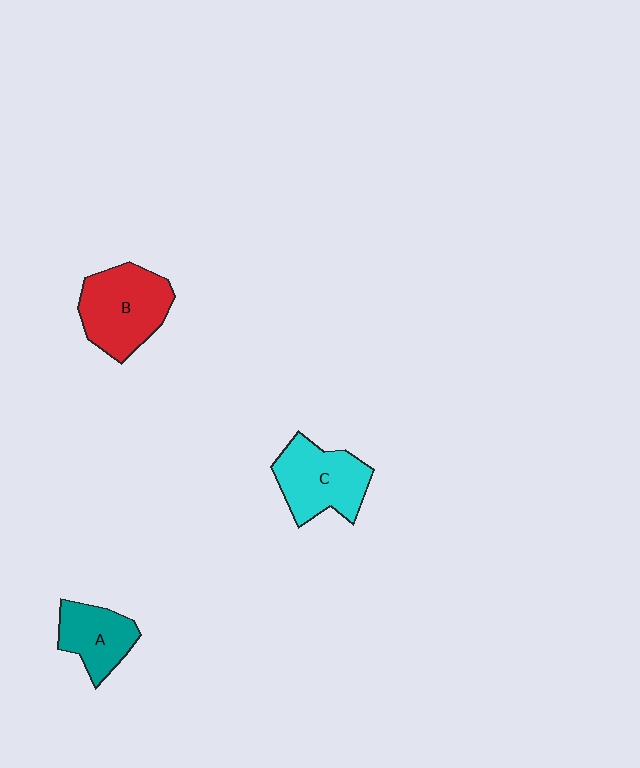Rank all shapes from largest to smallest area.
From largest to smallest: B (red), C (cyan), A (teal).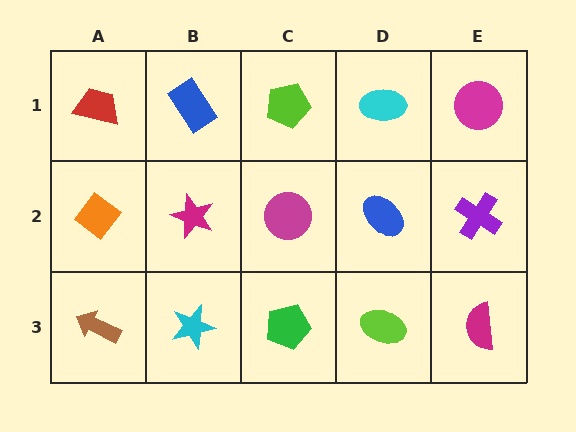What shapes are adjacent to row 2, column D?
A cyan ellipse (row 1, column D), a lime ellipse (row 3, column D), a magenta circle (row 2, column C), a purple cross (row 2, column E).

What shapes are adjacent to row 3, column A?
An orange diamond (row 2, column A), a cyan star (row 3, column B).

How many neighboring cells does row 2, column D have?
4.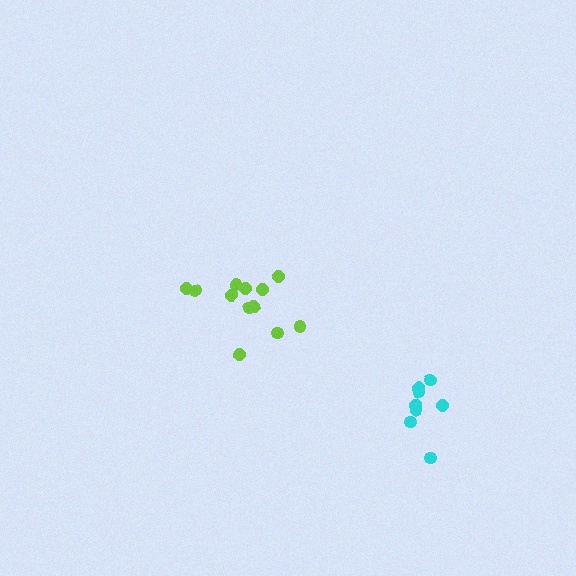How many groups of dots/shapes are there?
There are 2 groups.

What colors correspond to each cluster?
The clusters are colored: cyan, lime.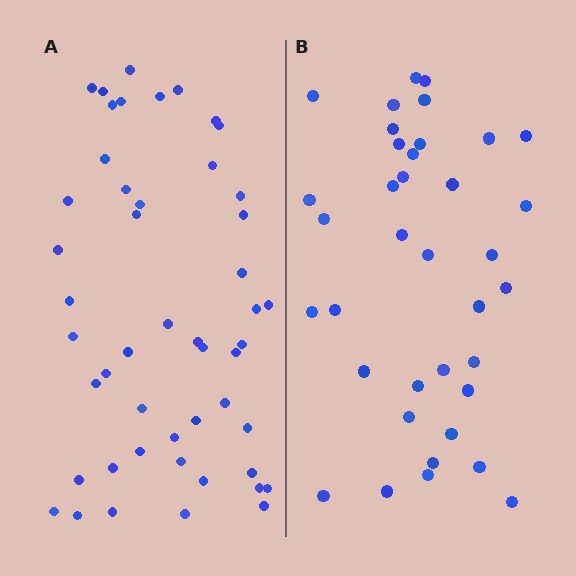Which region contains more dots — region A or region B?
Region A (the left region) has more dots.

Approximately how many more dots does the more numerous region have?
Region A has roughly 12 or so more dots than region B.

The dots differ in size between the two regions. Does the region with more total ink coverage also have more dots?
No. Region B has more total ink coverage because its dots are larger, but region A actually contains more individual dots. Total area can be misleading — the number of items is what matters here.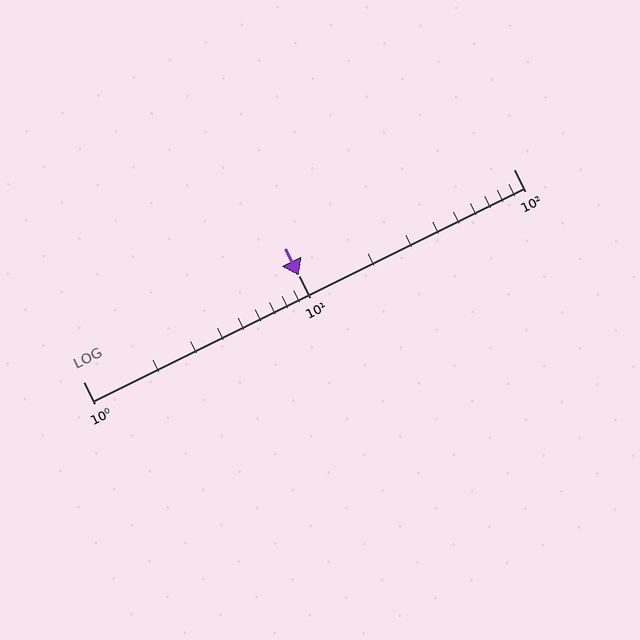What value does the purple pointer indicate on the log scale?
The pointer indicates approximately 10.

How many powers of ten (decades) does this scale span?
The scale spans 2 decades, from 1 to 100.